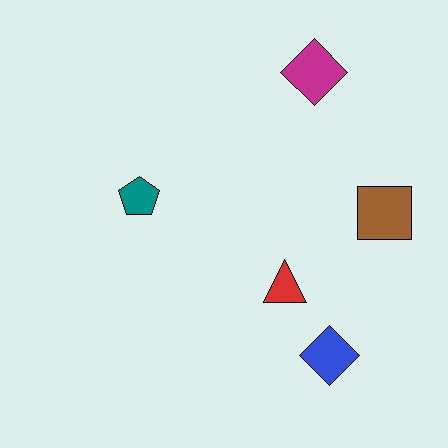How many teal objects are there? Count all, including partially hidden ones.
There is 1 teal object.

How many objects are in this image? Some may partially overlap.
There are 5 objects.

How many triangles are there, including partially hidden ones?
There is 1 triangle.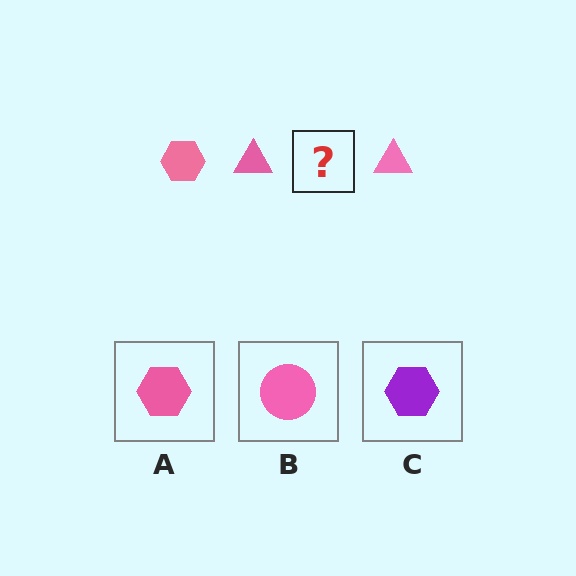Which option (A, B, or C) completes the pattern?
A.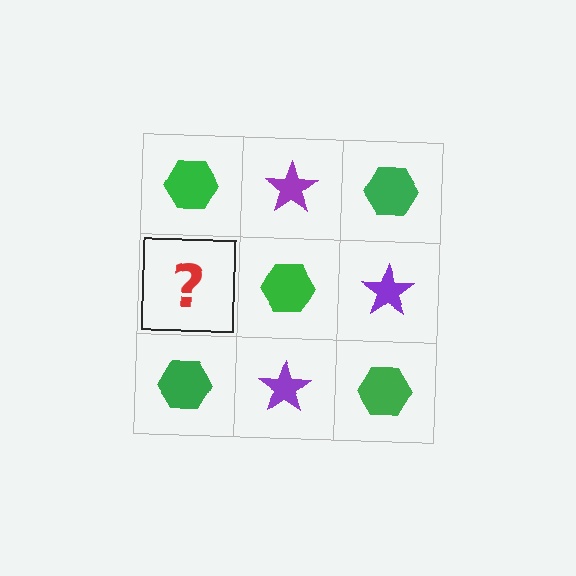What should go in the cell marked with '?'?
The missing cell should contain a purple star.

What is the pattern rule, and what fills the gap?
The rule is that it alternates green hexagon and purple star in a checkerboard pattern. The gap should be filled with a purple star.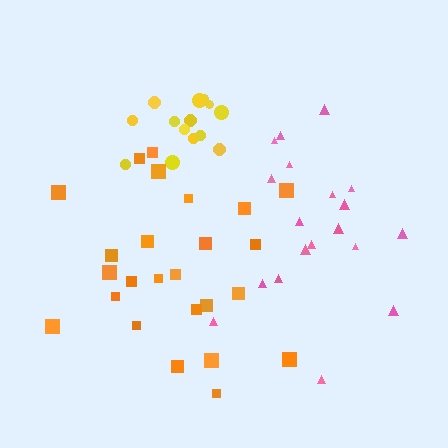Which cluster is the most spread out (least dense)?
Pink.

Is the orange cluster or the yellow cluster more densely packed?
Yellow.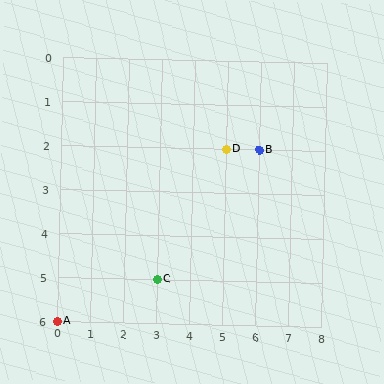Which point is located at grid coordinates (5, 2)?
Point D is at (5, 2).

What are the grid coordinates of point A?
Point A is at grid coordinates (0, 6).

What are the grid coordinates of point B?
Point B is at grid coordinates (6, 2).